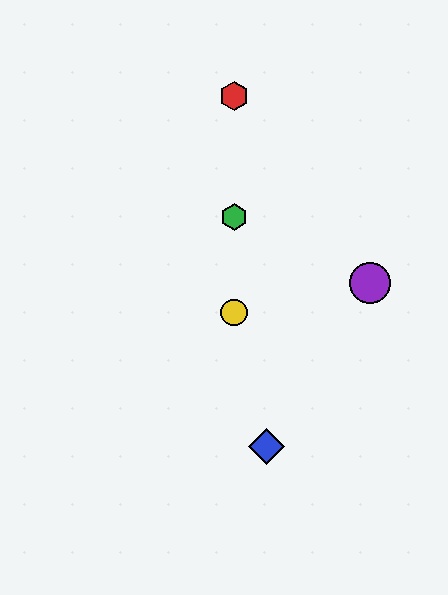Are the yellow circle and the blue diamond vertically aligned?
No, the yellow circle is at x≈234 and the blue diamond is at x≈266.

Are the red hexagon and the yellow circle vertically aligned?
Yes, both are at x≈234.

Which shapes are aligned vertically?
The red hexagon, the green hexagon, the yellow circle are aligned vertically.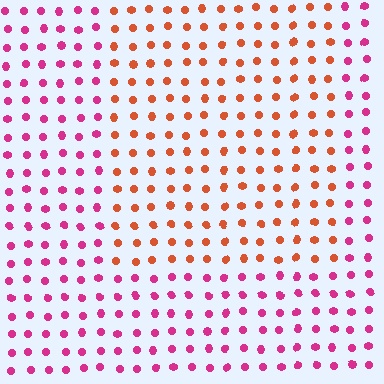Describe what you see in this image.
The image is filled with small magenta elements in a uniform arrangement. A rectangle-shaped region is visible where the elements are tinted to a slightly different hue, forming a subtle color boundary.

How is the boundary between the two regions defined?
The boundary is defined purely by a slight shift in hue (about 48 degrees). Spacing, size, and orientation are identical on both sides.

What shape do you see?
I see a rectangle.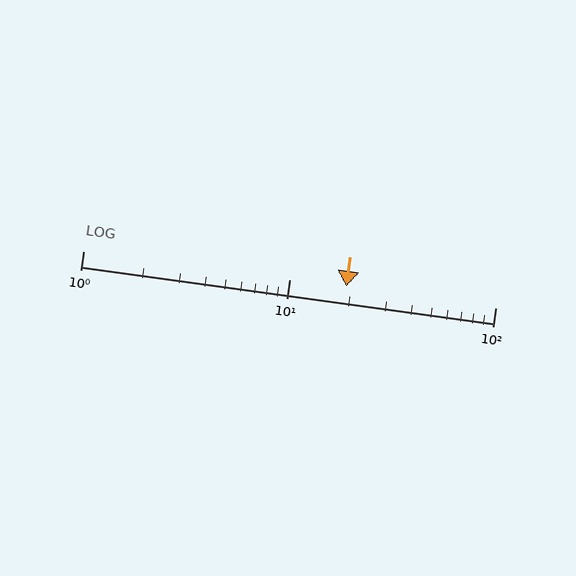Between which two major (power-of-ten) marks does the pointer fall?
The pointer is between 10 and 100.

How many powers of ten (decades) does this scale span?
The scale spans 2 decades, from 1 to 100.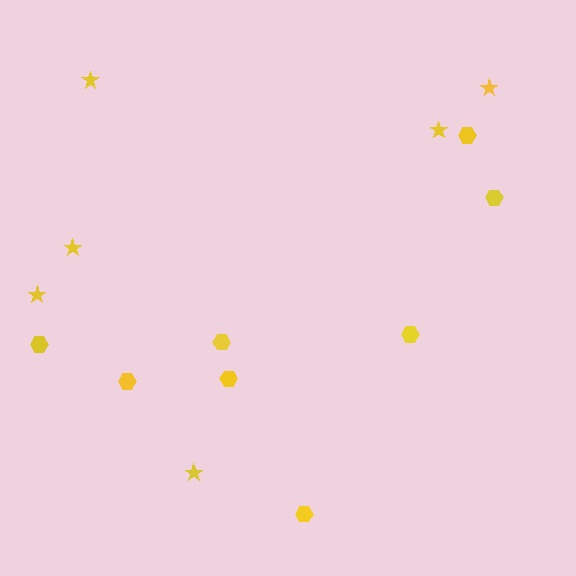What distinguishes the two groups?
There are 2 groups: one group of stars (6) and one group of hexagons (8).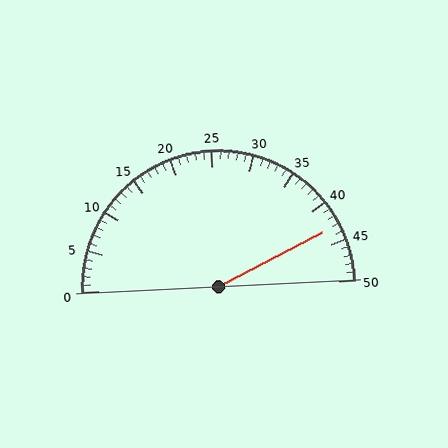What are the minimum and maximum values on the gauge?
The gauge ranges from 0 to 50.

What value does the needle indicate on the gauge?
The needle indicates approximately 43.